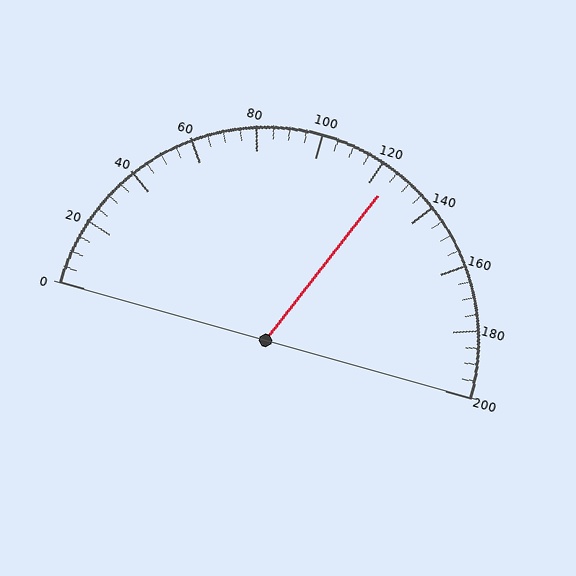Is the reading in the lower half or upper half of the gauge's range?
The reading is in the upper half of the range (0 to 200).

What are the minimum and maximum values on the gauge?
The gauge ranges from 0 to 200.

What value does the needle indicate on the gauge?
The needle indicates approximately 125.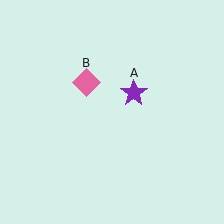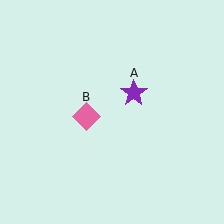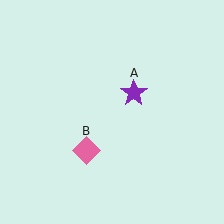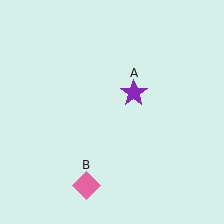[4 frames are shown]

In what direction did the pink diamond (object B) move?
The pink diamond (object B) moved down.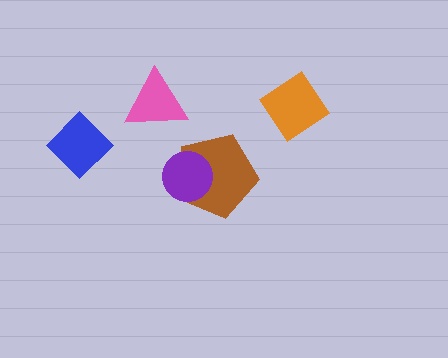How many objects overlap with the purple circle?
1 object overlaps with the purple circle.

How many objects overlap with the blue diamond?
0 objects overlap with the blue diamond.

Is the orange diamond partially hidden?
No, no other shape covers it.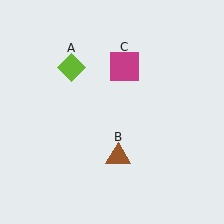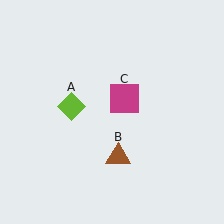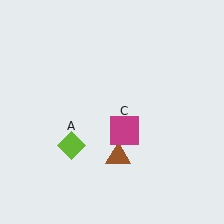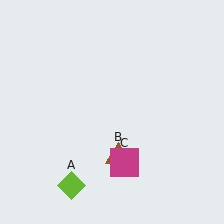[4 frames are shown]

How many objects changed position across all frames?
2 objects changed position: lime diamond (object A), magenta square (object C).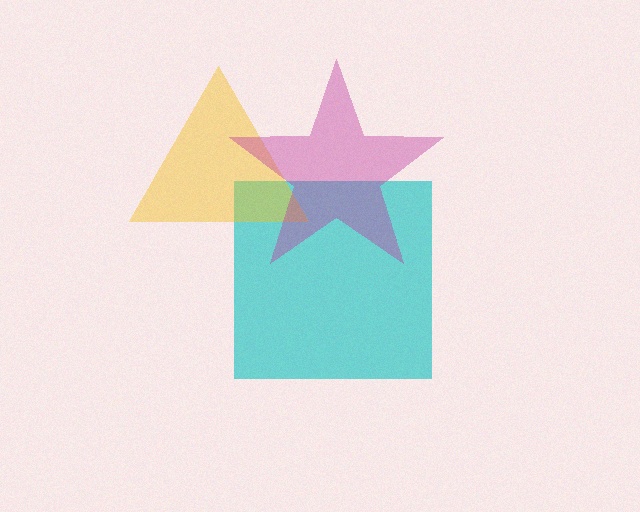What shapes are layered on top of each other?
The layered shapes are: a cyan square, a yellow triangle, a magenta star.